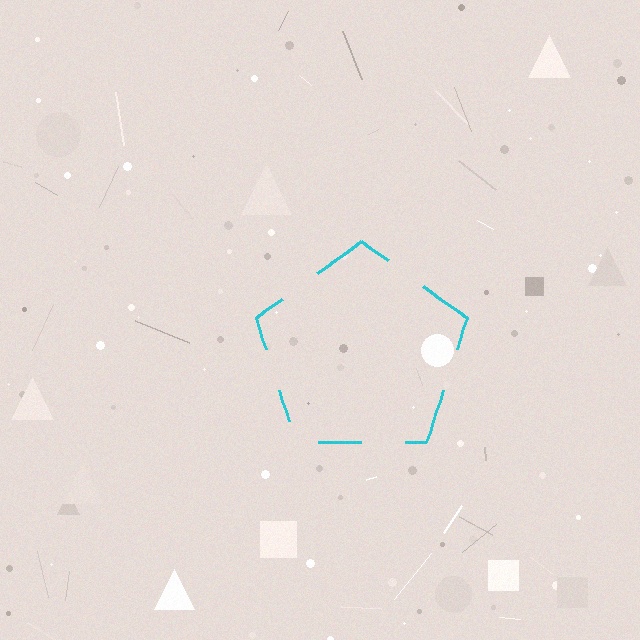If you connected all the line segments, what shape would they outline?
They would outline a pentagon.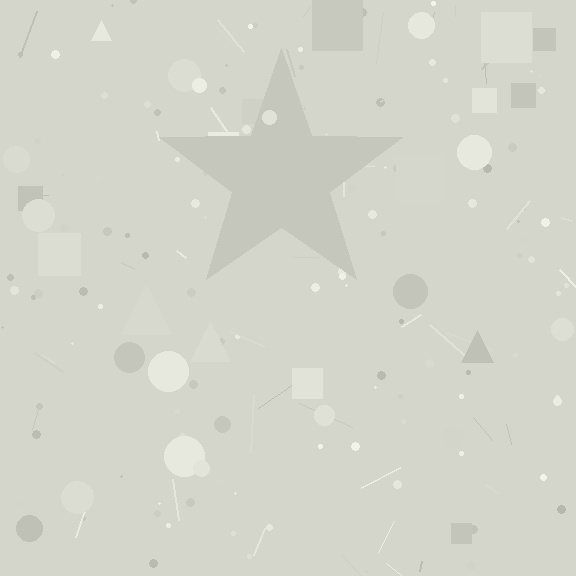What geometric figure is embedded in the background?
A star is embedded in the background.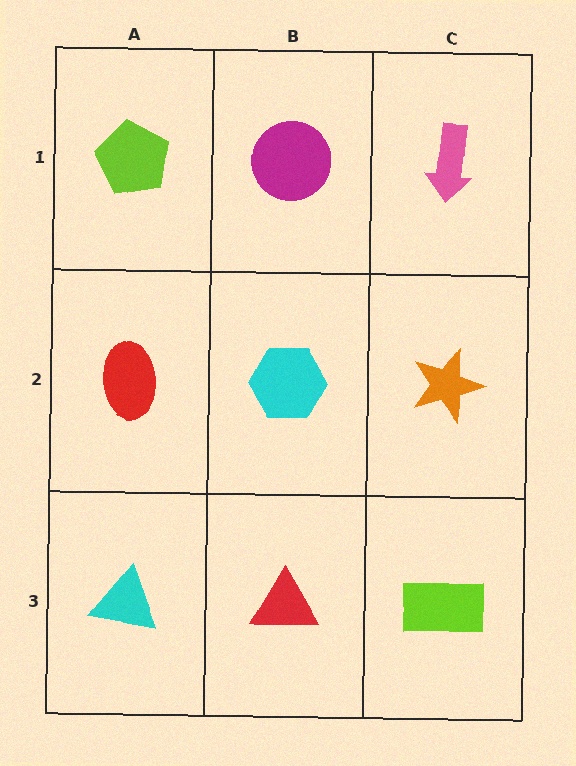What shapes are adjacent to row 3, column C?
An orange star (row 2, column C), a red triangle (row 3, column B).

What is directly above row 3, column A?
A red ellipse.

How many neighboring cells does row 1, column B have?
3.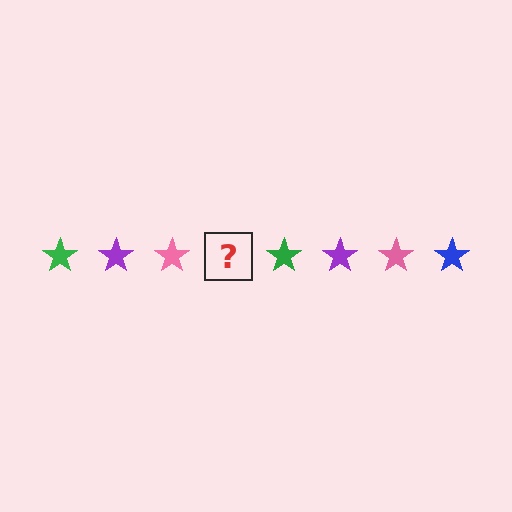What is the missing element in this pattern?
The missing element is a blue star.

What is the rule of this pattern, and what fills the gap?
The rule is that the pattern cycles through green, purple, pink, blue stars. The gap should be filled with a blue star.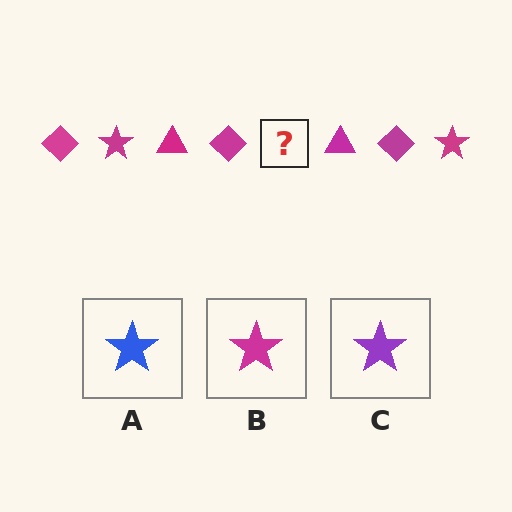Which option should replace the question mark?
Option B.